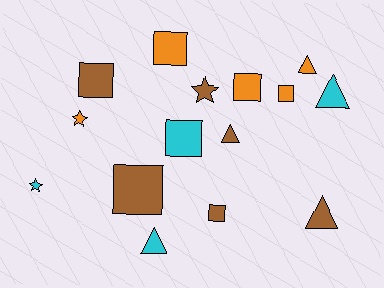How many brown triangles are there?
There are 2 brown triangles.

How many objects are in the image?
There are 15 objects.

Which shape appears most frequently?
Square, with 7 objects.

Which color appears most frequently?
Brown, with 6 objects.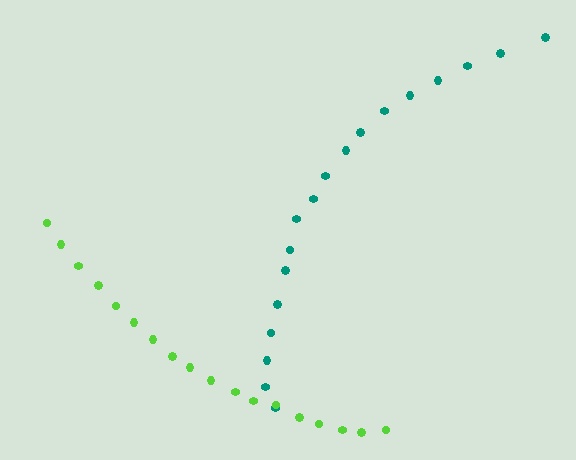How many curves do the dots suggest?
There are 2 distinct paths.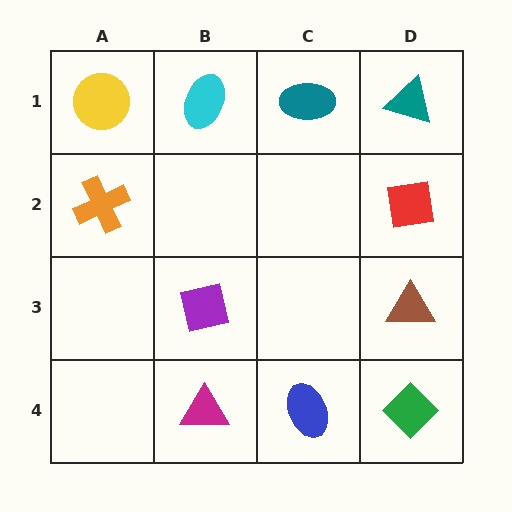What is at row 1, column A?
A yellow circle.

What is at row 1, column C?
A teal ellipse.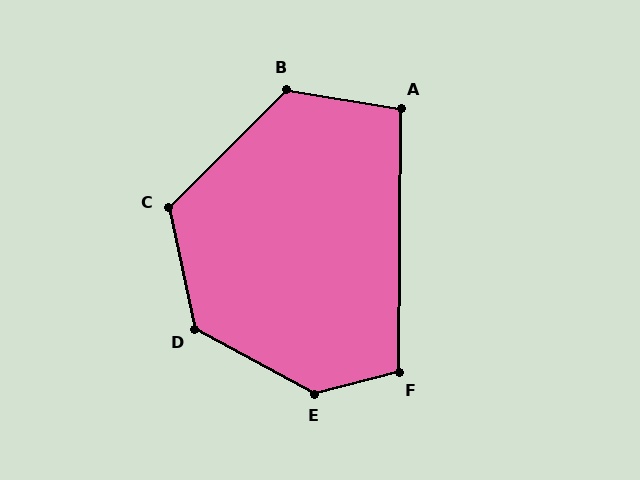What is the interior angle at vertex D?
Approximately 130 degrees (obtuse).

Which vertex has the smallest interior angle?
A, at approximately 99 degrees.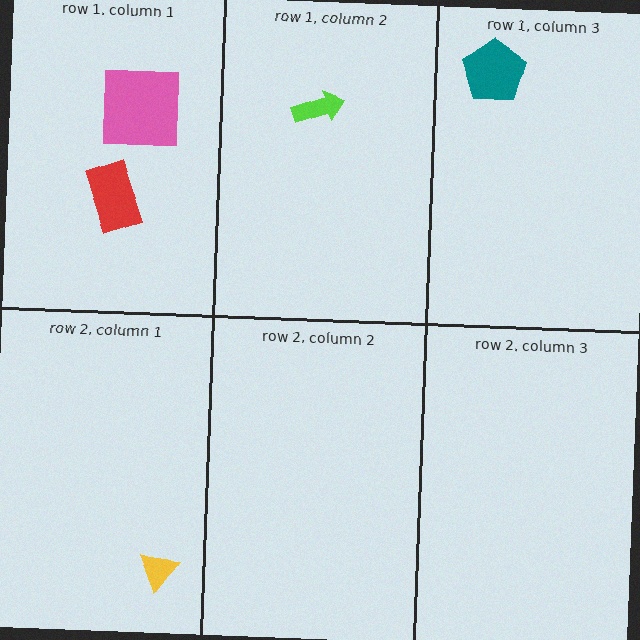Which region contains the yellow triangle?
The row 2, column 1 region.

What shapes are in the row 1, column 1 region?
The pink square, the red rectangle.